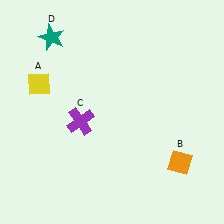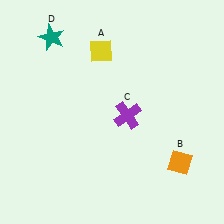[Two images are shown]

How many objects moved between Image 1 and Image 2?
2 objects moved between the two images.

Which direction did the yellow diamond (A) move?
The yellow diamond (A) moved right.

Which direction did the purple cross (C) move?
The purple cross (C) moved right.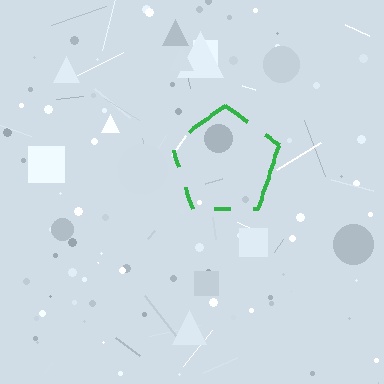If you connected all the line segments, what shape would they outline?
They would outline a pentagon.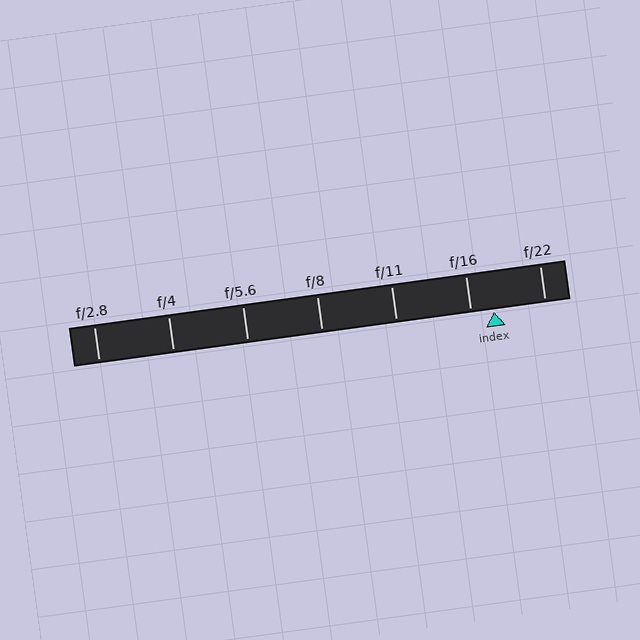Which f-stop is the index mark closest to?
The index mark is closest to f/16.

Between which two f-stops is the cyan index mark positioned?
The index mark is between f/16 and f/22.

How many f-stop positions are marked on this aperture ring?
There are 7 f-stop positions marked.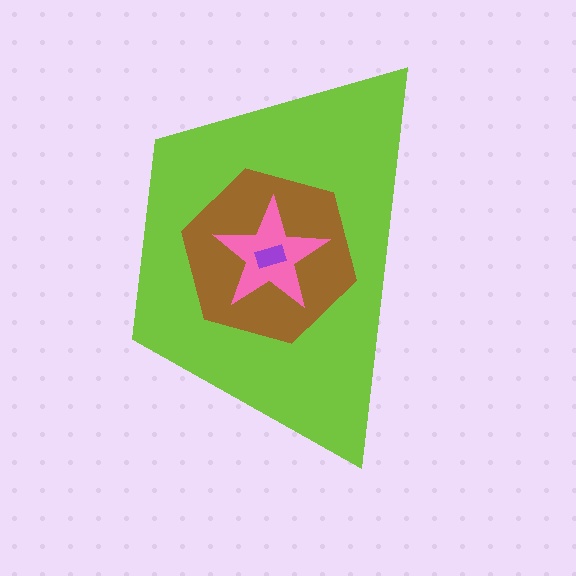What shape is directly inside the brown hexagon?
The pink star.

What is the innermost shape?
The purple rectangle.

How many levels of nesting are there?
4.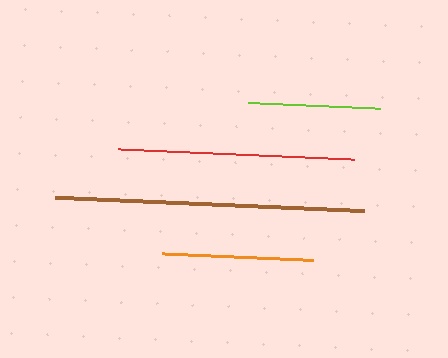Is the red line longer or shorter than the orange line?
The red line is longer than the orange line.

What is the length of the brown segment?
The brown segment is approximately 309 pixels long.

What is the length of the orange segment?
The orange segment is approximately 150 pixels long.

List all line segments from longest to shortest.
From longest to shortest: brown, red, orange, lime.